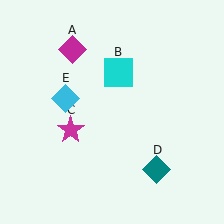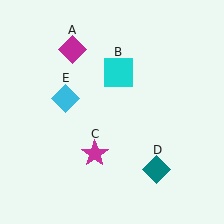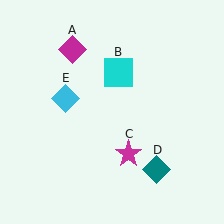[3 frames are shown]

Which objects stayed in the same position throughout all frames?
Magenta diamond (object A) and cyan square (object B) and teal diamond (object D) and cyan diamond (object E) remained stationary.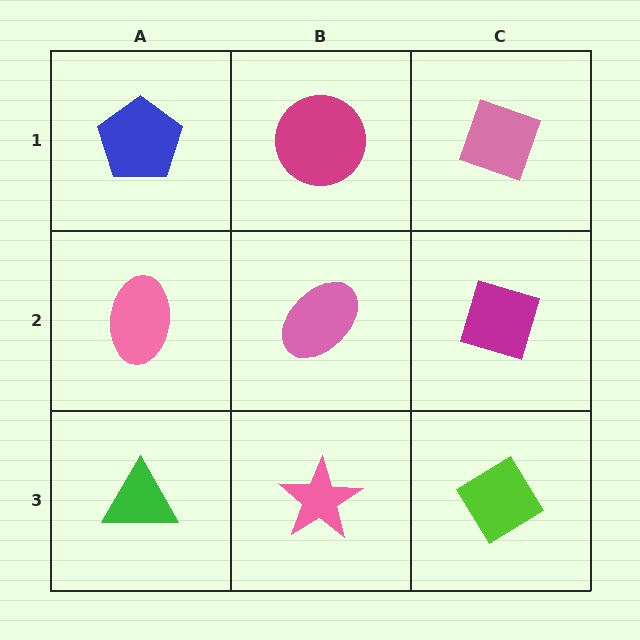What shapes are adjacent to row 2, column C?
A pink diamond (row 1, column C), a lime diamond (row 3, column C), a pink ellipse (row 2, column B).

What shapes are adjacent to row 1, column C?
A magenta diamond (row 2, column C), a magenta circle (row 1, column B).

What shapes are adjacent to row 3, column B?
A pink ellipse (row 2, column B), a green triangle (row 3, column A), a lime diamond (row 3, column C).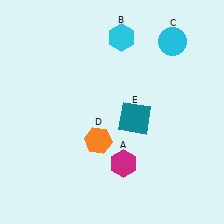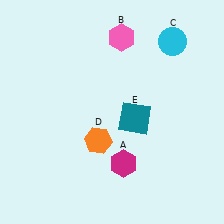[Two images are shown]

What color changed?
The hexagon (B) changed from cyan in Image 1 to pink in Image 2.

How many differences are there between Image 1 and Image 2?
There is 1 difference between the two images.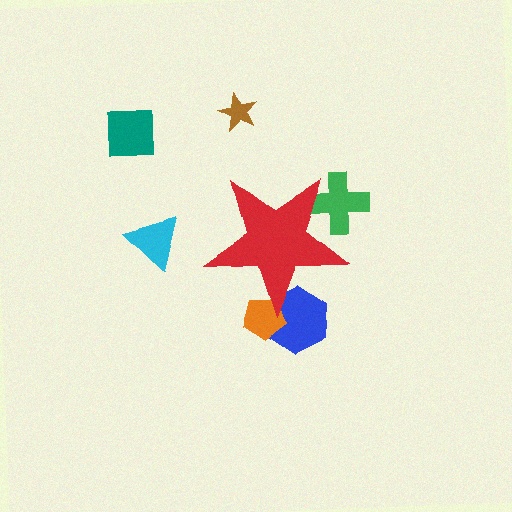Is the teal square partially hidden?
No, the teal square is fully visible.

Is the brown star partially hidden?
No, the brown star is fully visible.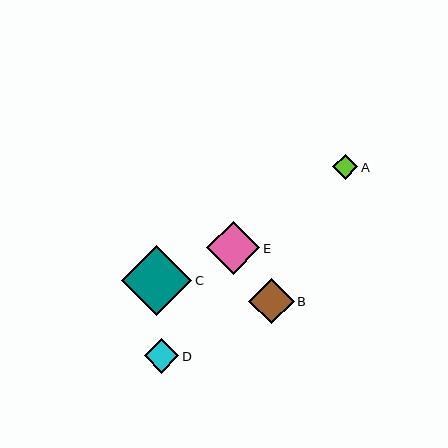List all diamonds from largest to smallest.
From largest to smallest: C, E, B, D, A.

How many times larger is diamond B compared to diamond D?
Diamond B is approximately 1.3 times the size of diamond D.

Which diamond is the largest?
Diamond C is the largest with a size of approximately 70 pixels.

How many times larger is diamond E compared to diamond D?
Diamond E is approximately 1.5 times the size of diamond D.